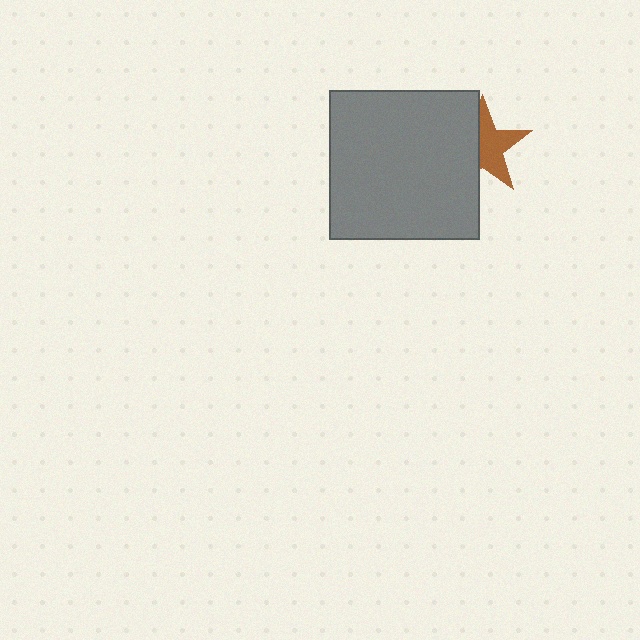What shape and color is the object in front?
The object in front is a gray square.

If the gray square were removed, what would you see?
You would see the complete brown star.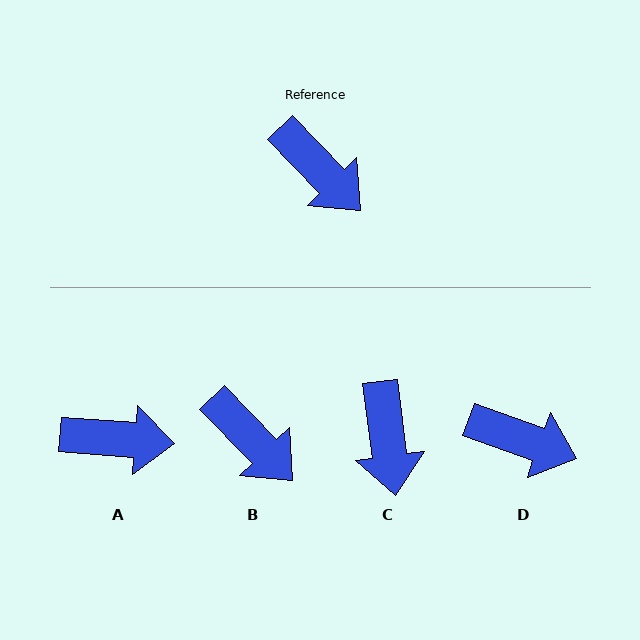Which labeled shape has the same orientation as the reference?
B.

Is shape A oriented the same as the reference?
No, it is off by about 41 degrees.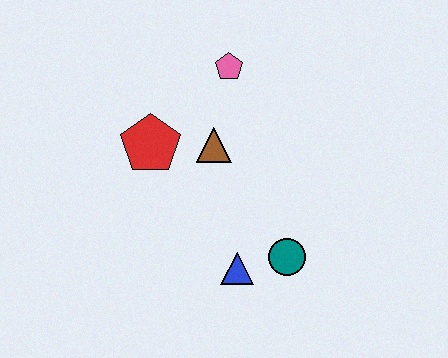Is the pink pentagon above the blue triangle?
Yes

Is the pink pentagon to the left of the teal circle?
Yes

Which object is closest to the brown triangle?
The red pentagon is closest to the brown triangle.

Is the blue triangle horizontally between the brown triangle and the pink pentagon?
No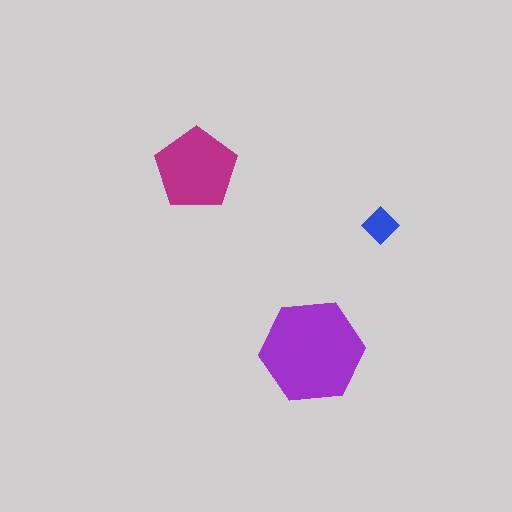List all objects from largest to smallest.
The purple hexagon, the magenta pentagon, the blue diamond.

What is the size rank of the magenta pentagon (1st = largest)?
2nd.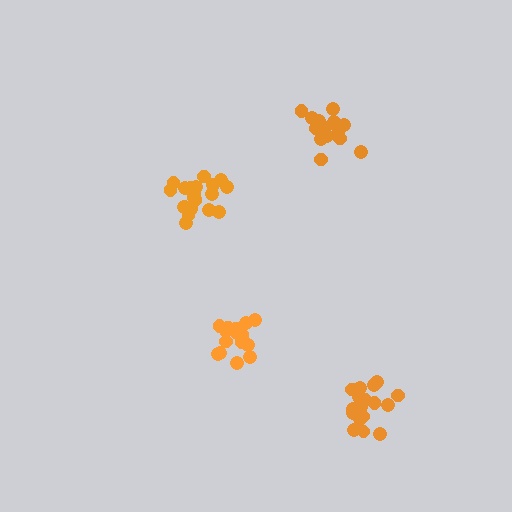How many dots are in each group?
Group 1: 18 dots, Group 2: 20 dots, Group 3: 16 dots, Group 4: 20 dots (74 total).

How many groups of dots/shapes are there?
There are 4 groups.